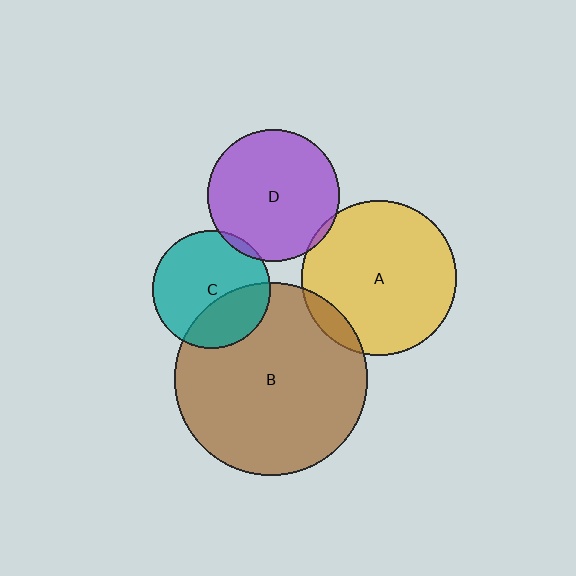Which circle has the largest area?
Circle B (brown).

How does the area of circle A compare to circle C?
Approximately 1.7 times.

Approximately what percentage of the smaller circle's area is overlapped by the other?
Approximately 10%.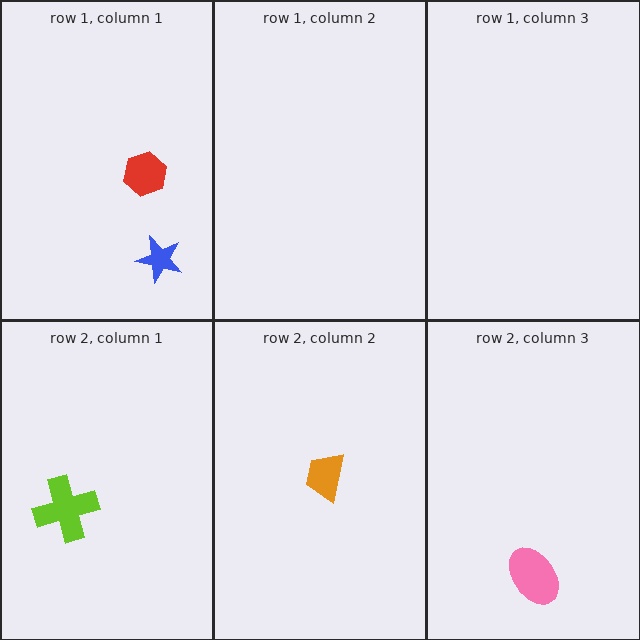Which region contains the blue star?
The row 1, column 1 region.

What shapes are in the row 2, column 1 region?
The lime cross.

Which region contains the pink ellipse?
The row 2, column 3 region.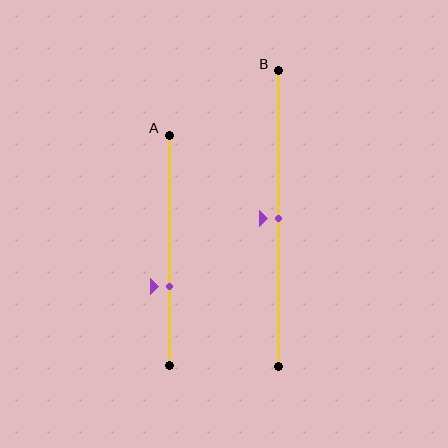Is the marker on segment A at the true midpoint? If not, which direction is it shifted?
No, the marker on segment A is shifted downward by about 16% of the segment length.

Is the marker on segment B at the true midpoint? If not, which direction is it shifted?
Yes, the marker on segment B is at the true midpoint.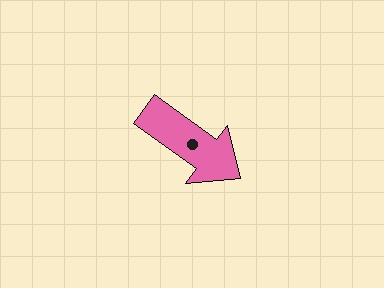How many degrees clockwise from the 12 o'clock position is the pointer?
Approximately 126 degrees.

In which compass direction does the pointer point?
Southeast.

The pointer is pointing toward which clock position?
Roughly 4 o'clock.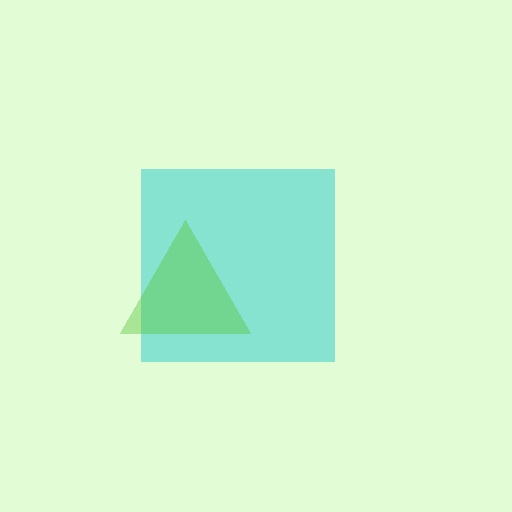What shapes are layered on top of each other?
The layered shapes are: a cyan square, a lime triangle.